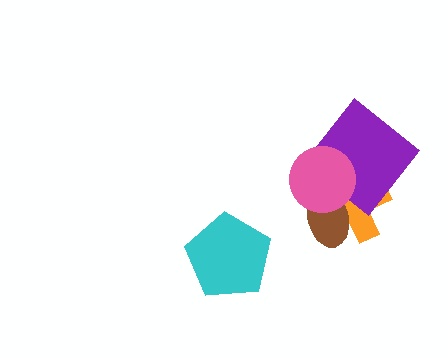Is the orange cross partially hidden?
Yes, it is partially covered by another shape.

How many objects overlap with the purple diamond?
2 objects overlap with the purple diamond.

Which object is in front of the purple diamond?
The pink circle is in front of the purple diamond.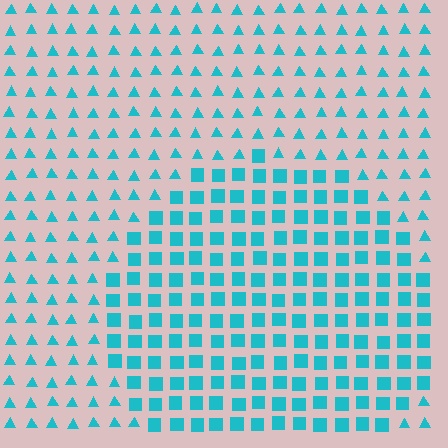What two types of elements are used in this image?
The image uses squares inside the circle region and triangles outside it.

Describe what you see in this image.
The image is filled with small cyan elements arranged in a uniform grid. A circle-shaped region contains squares, while the surrounding area contains triangles. The boundary is defined purely by the change in element shape.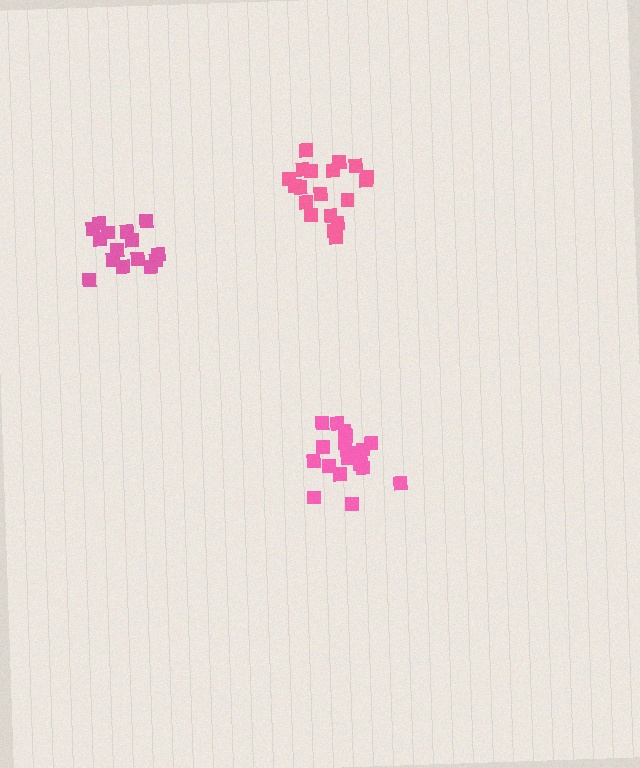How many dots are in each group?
Group 1: 19 dots, Group 2: 20 dots, Group 3: 15 dots (54 total).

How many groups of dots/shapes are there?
There are 3 groups.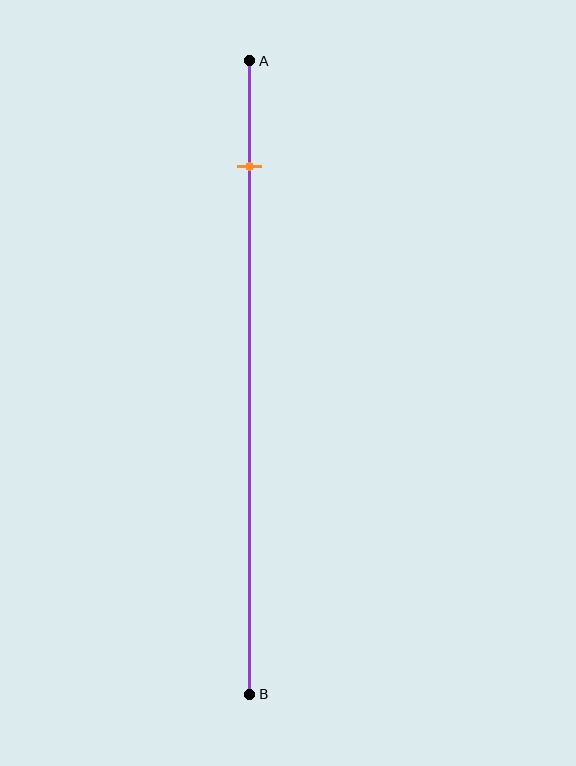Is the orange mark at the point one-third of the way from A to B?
No, the mark is at about 15% from A, not at the 33% one-third point.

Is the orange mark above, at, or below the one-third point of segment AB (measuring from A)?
The orange mark is above the one-third point of segment AB.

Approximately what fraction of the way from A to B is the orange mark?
The orange mark is approximately 15% of the way from A to B.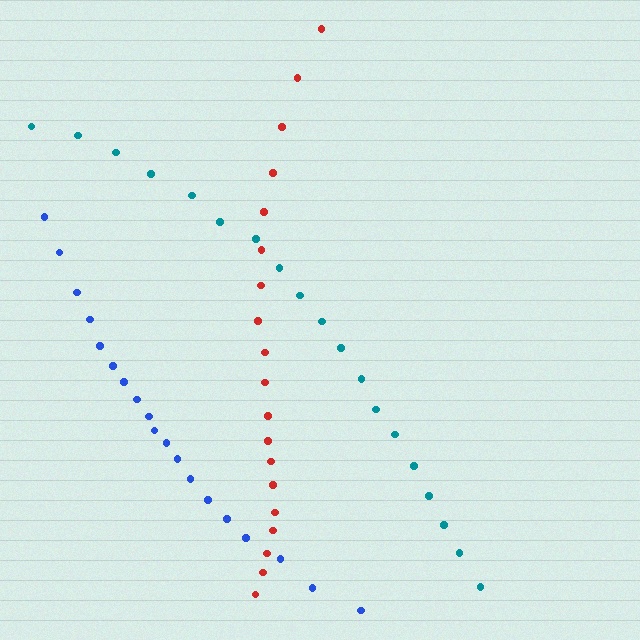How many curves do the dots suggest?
There are 3 distinct paths.